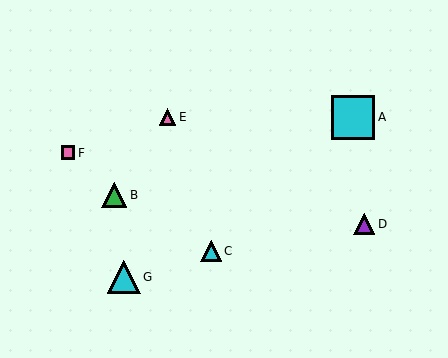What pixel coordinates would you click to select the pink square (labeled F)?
Click at (68, 153) to select the pink square F.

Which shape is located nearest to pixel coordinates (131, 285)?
The cyan triangle (labeled G) at (124, 277) is nearest to that location.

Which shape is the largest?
The cyan square (labeled A) is the largest.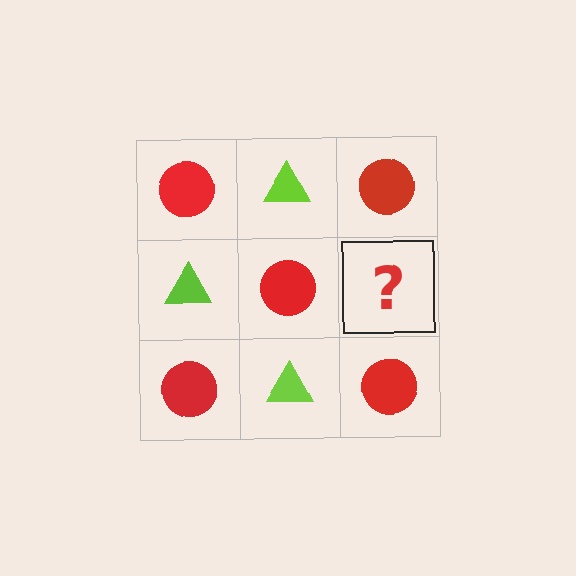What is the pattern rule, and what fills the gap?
The rule is that it alternates red circle and lime triangle in a checkerboard pattern. The gap should be filled with a lime triangle.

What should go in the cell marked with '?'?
The missing cell should contain a lime triangle.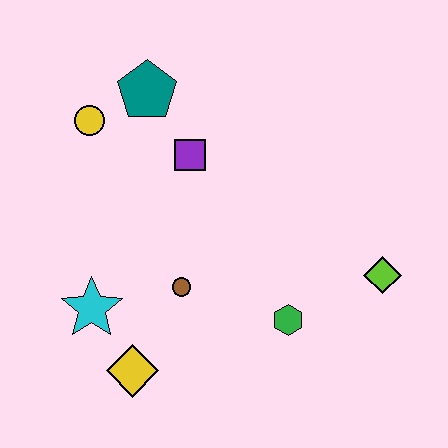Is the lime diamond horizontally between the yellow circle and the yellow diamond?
No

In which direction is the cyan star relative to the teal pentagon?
The cyan star is below the teal pentagon.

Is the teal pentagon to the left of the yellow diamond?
No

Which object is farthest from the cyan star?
The lime diamond is farthest from the cyan star.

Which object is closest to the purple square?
The teal pentagon is closest to the purple square.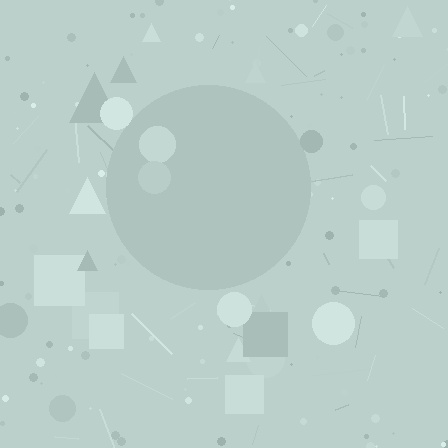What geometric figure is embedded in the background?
A circle is embedded in the background.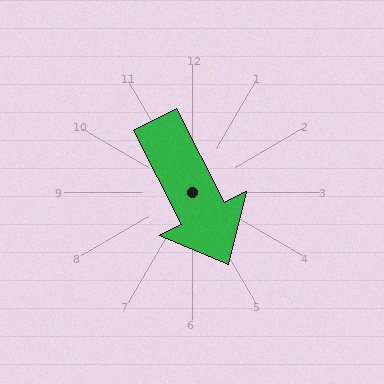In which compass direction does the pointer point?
Southeast.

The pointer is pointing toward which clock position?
Roughly 5 o'clock.